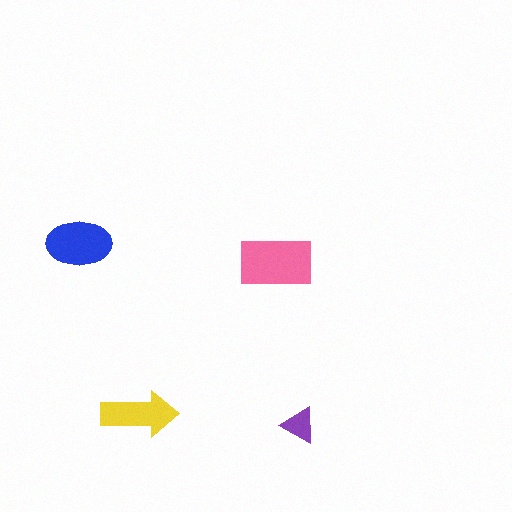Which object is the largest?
The pink rectangle.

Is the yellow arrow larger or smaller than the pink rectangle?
Smaller.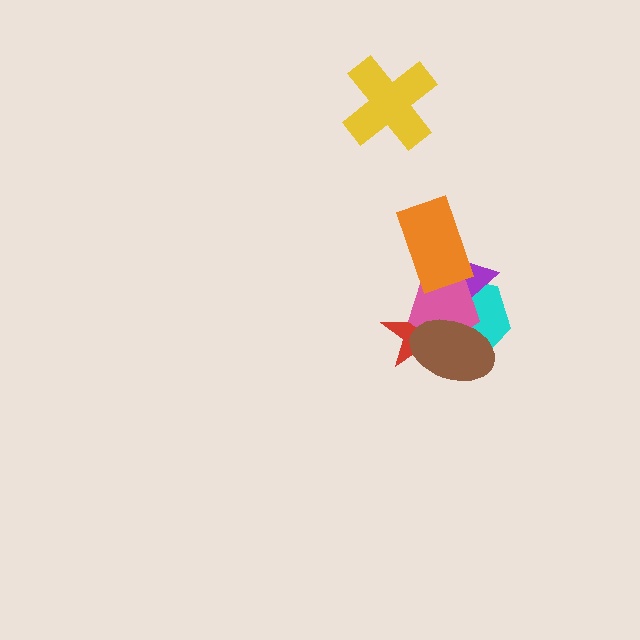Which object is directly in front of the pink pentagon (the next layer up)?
The brown ellipse is directly in front of the pink pentagon.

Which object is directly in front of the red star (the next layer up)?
The cyan hexagon is directly in front of the red star.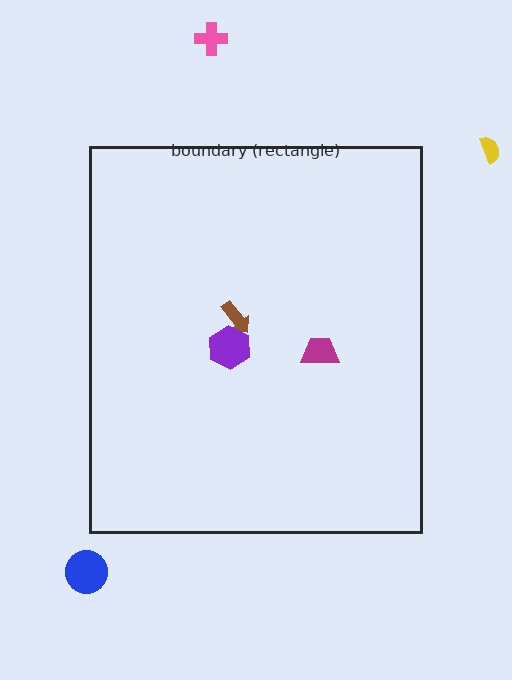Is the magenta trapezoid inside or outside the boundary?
Inside.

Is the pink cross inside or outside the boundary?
Outside.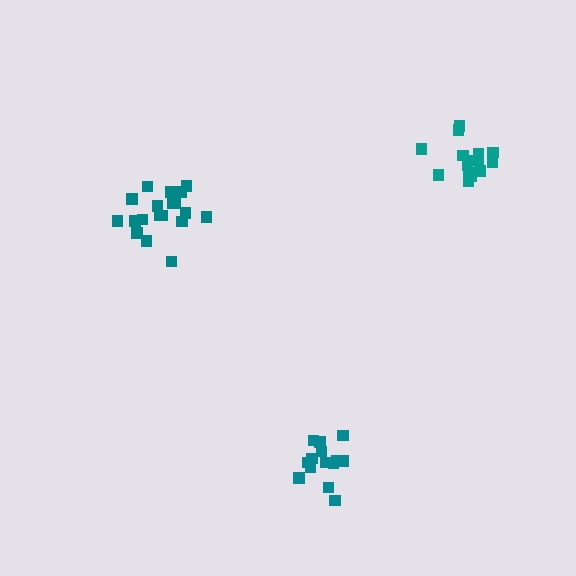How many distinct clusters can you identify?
There are 3 distinct clusters.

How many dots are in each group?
Group 1: 14 dots, Group 2: 19 dots, Group 3: 16 dots (49 total).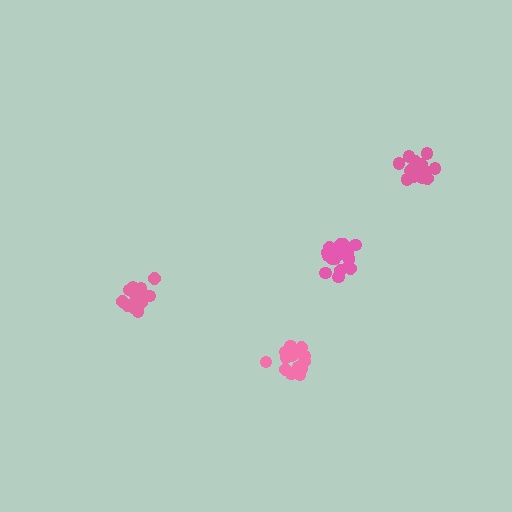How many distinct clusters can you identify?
There are 4 distinct clusters.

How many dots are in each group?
Group 1: 15 dots, Group 2: 18 dots, Group 3: 21 dots, Group 4: 21 dots (75 total).